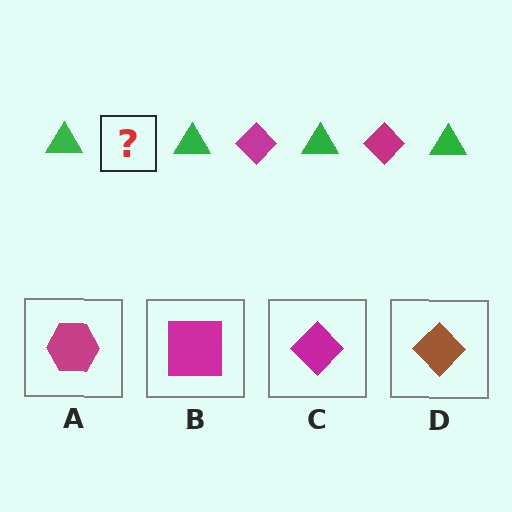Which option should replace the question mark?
Option C.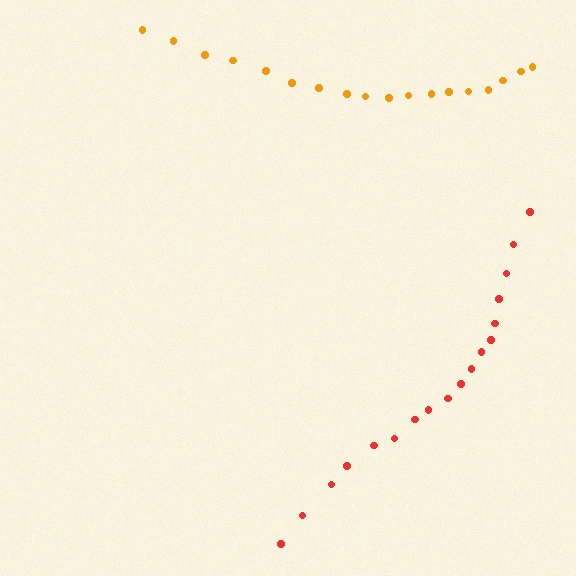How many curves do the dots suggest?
There are 2 distinct paths.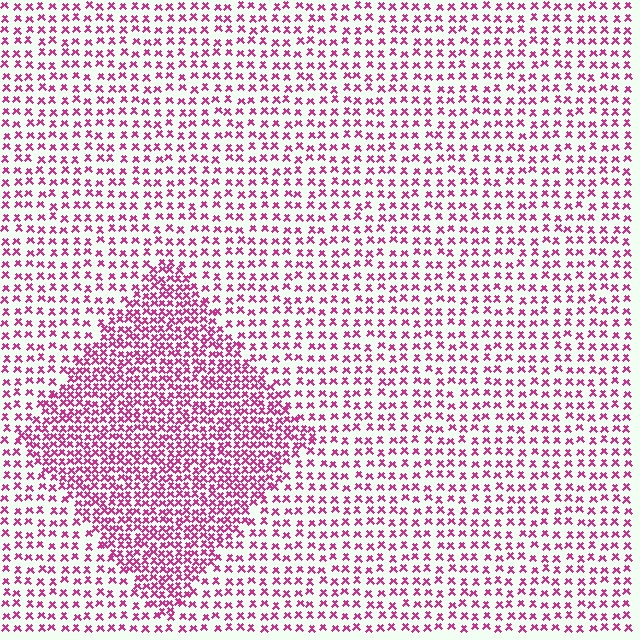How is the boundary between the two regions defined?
The boundary is defined by a change in element density (approximately 2.0x ratio). All elements are the same color, size, and shape.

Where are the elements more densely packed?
The elements are more densely packed inside the diamond boundary.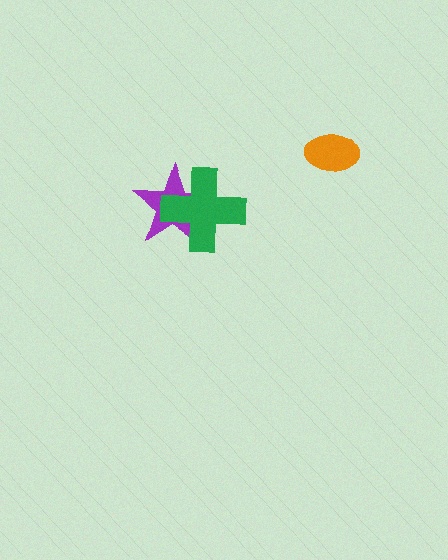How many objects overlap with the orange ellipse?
0 objects overlap with the orange ellipse.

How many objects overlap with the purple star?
1 object overlaps with the purple star.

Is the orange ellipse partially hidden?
No, no other shape covers it.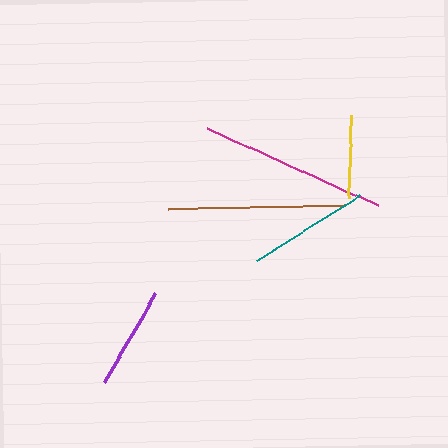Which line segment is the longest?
The magenta line is the longest at approximately 186 pixels.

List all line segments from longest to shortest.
From longest to shortest: magenta, brown, teal, purple, yellow.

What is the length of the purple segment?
The purple segment is approximately 103 pixels long.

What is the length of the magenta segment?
The magenta segment is approximately 186 pixels long.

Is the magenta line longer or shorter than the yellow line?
The magenta line is longer than the yellow line.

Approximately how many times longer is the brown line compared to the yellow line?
The brown line is approximately 2.1 times the length of the yellow line.